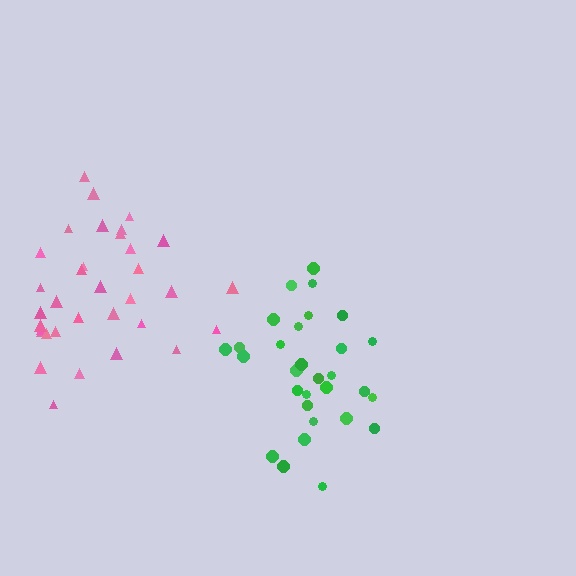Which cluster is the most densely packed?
Green.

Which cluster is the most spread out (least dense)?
Pink.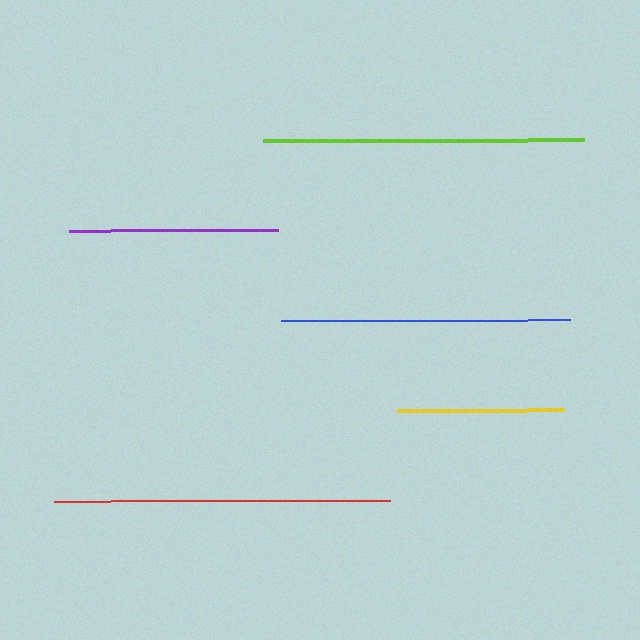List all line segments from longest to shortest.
From longest to shortest: red, lime, blue, purple, yellow.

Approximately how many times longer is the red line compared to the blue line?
The red line is approximately 1.2 times the length of the blue line.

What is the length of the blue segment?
The blue segment is approximately 289 pixels long.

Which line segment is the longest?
The red line is the longest at approximately 336 pixels.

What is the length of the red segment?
The red segment is approximately 336 pixels long.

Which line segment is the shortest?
The yellow line is the shortest at approximately 168 pixels.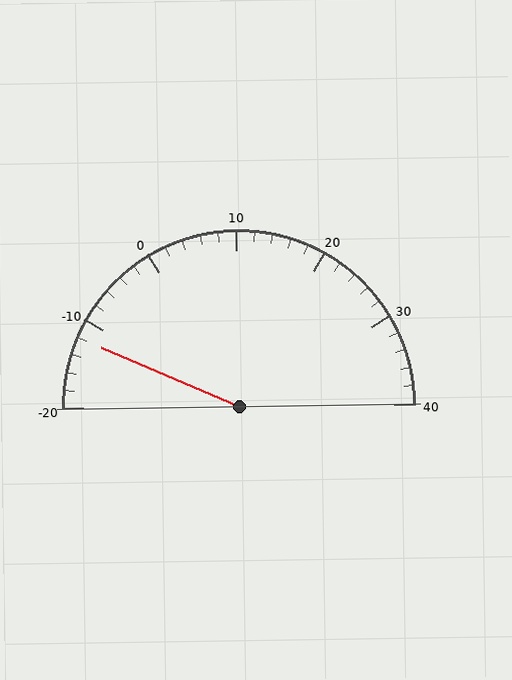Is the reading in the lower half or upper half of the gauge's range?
The reading is in the lower half of the range (-20 to 40).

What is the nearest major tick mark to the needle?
The nearest major tick mark is -10.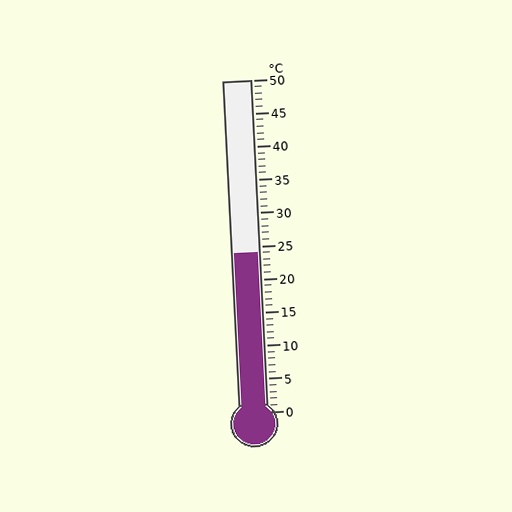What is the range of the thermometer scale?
The thermometer scale ranges from 0°C to 50°C.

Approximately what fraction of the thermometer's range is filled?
The thermometer is filled to approximately 50% of its range.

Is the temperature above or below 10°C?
The temperature is above 10°C.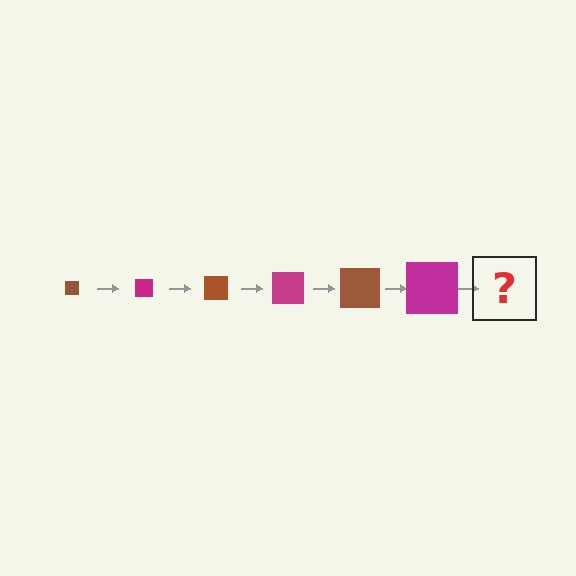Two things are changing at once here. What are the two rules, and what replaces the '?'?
The two rules are that the square grows larger each step and the color cycles through brown and magenta. The '?' should be a brown square, larger than the previous one.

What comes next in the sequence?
The next element should be a brown square, larger than the previous one.